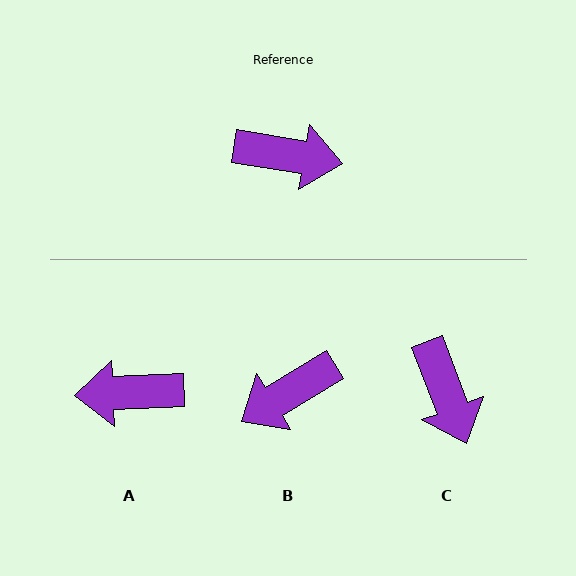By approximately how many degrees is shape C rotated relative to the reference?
Approximately 60 degrees clockwise.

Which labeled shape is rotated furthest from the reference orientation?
A, about 168 degrees away.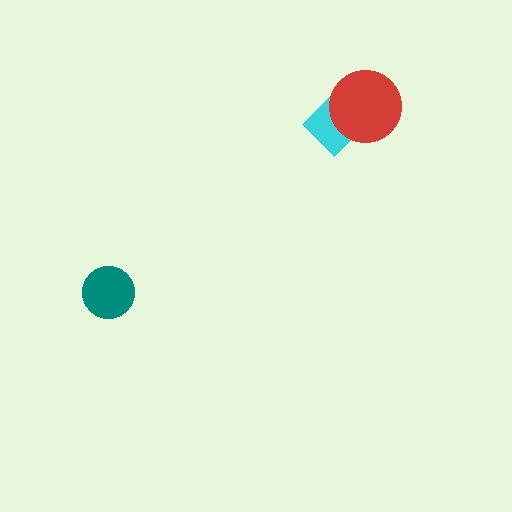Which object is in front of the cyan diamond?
The red circle is in front of the cyan diamond.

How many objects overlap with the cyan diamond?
1 object overlaps with the cyan diamond.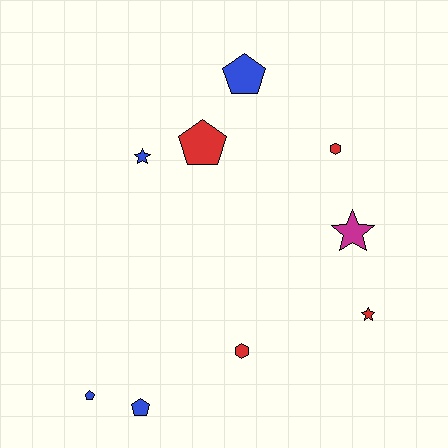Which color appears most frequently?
Blue, with 4 objects.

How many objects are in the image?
There are 9 objects.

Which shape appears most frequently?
Pentagon, with 4 objects.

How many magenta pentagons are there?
There are no magenta pentagons.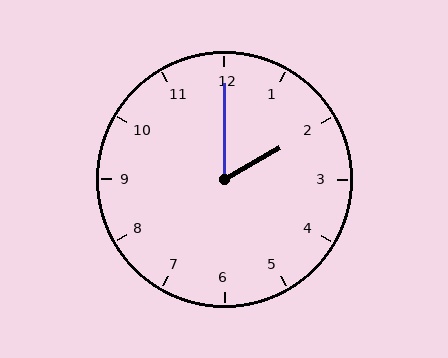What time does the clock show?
2:00.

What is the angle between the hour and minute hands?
Approximately 60 degrees.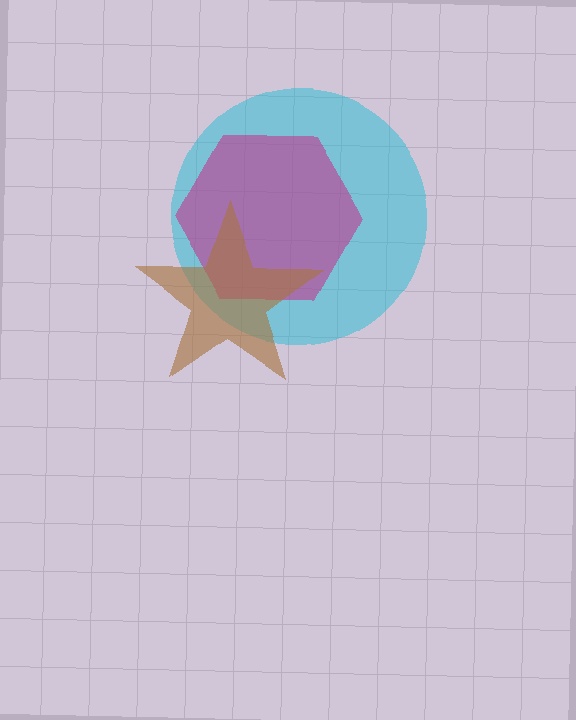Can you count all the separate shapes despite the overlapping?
Yes, there are 3 separate shapes.